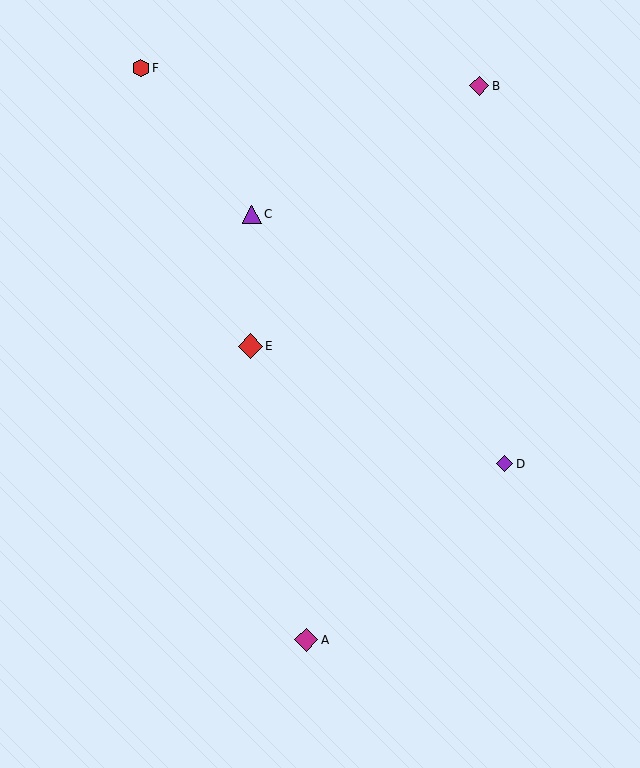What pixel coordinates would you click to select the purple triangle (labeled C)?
Click at (252, 214) to select the purple triangle C.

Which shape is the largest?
The red diamond (labeled E) is the largest.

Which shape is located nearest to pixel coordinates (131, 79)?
The red hexagon (labeled F) at (141, 68) is nearest to that location.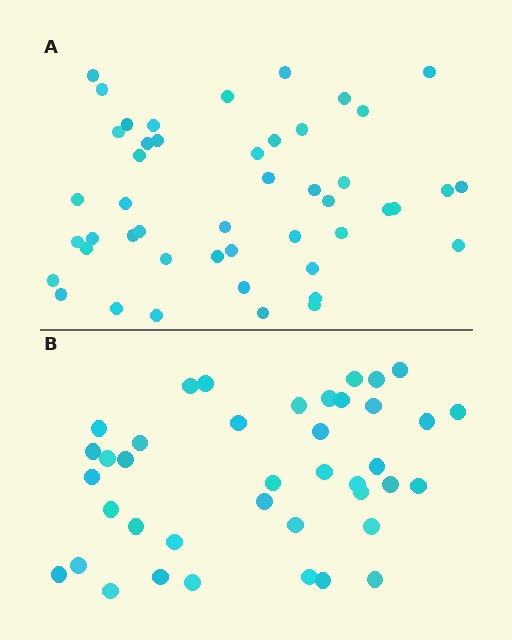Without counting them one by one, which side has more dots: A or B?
Region A (the top region) has more dots.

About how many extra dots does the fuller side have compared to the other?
Region A has roughly 8 or so more dots than region B.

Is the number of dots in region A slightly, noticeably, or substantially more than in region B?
Region A has only slightly more — the two regions are fairly close. The ratio is roughly 1.2 to 1.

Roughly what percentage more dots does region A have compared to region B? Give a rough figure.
About 20% more.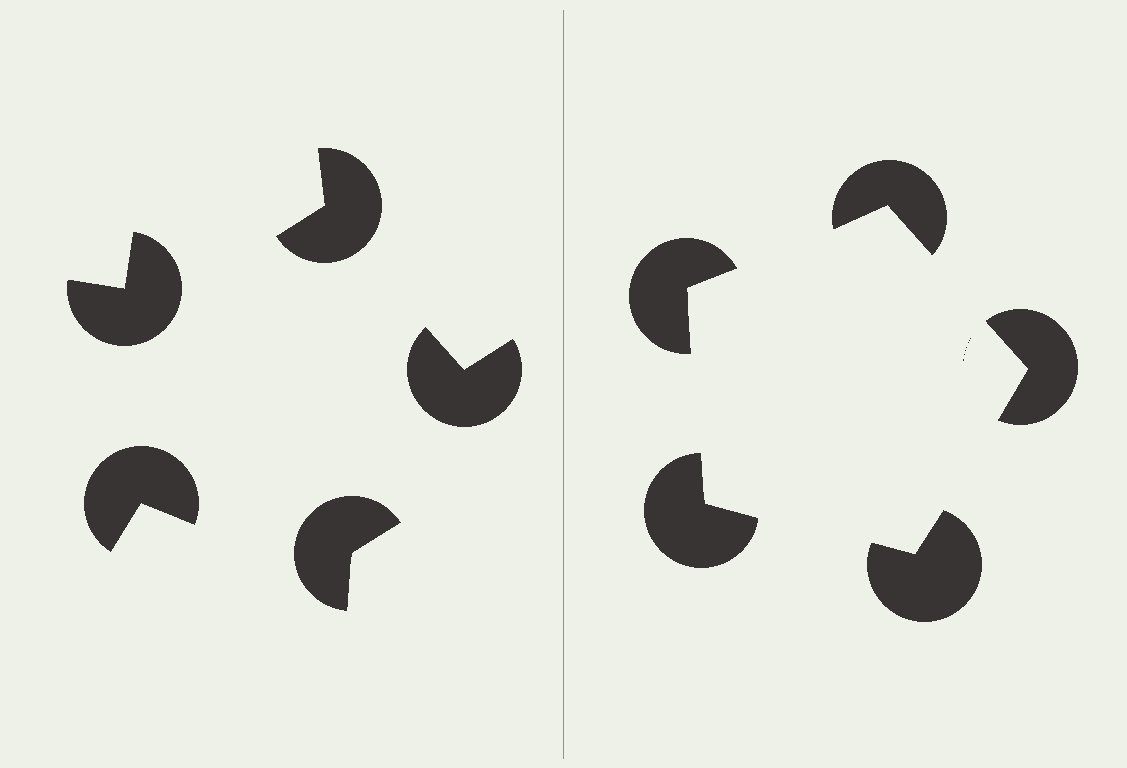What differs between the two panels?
The pac-man discs are positioned identically on both sides; only the wedge orientations differ. On the right they align to a pentagon; on the left they are misaligned.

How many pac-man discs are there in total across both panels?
10 — 5 on each side.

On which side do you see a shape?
An illusory pentagon appears on the right side. On the left side the wedge cuts are rotated, so no coherent shape forms.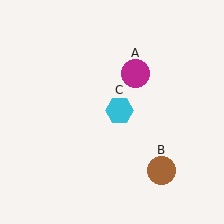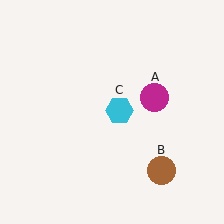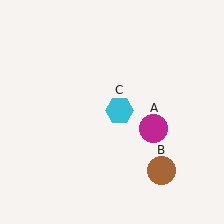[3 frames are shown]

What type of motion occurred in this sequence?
The magenta circle (object A) rotated clockwise around the center of the scene.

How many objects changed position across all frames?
1 object changed position: magenta circle (object A).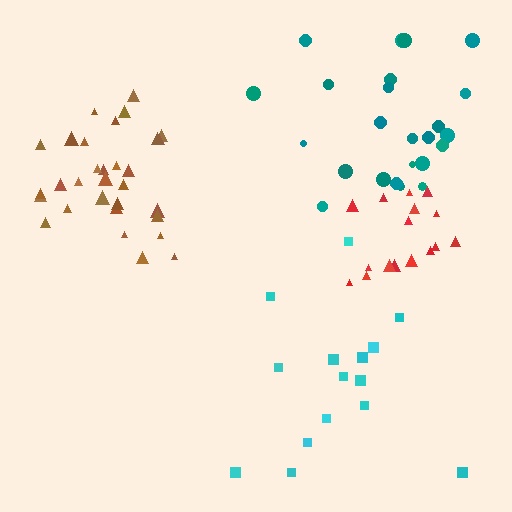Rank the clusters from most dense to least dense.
brown, red, teal, cyan.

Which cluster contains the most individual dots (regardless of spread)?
Brown (31).